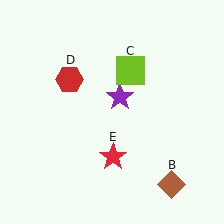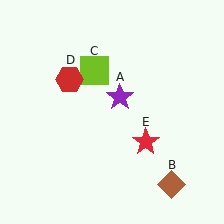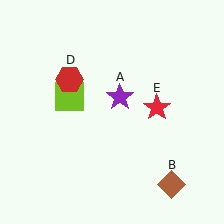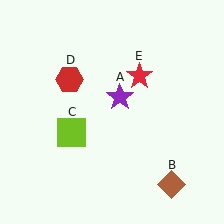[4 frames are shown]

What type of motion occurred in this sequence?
The lime square (object C), red star (object E) rotated counterclockwise around the center of the scene.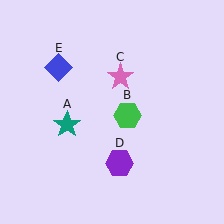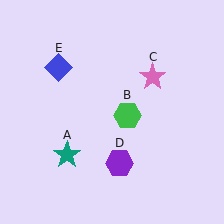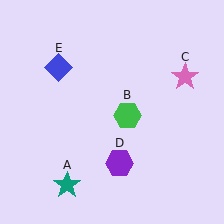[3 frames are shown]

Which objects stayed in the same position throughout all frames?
Green hexagon (object B) and purple hexagon (object D) and blue diamond (object E) remained stationary.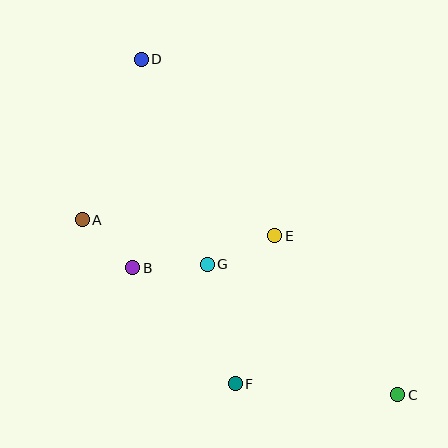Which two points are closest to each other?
Points A and B are closest to each other.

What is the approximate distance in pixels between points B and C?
The distance between B and C is approximately 294 pixels.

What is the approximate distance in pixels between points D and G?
The distance between D and G is approximately 215 pixels.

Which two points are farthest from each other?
Points C and D are farthest from each other.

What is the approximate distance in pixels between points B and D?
The distance between B and D is approximately 208 pixels.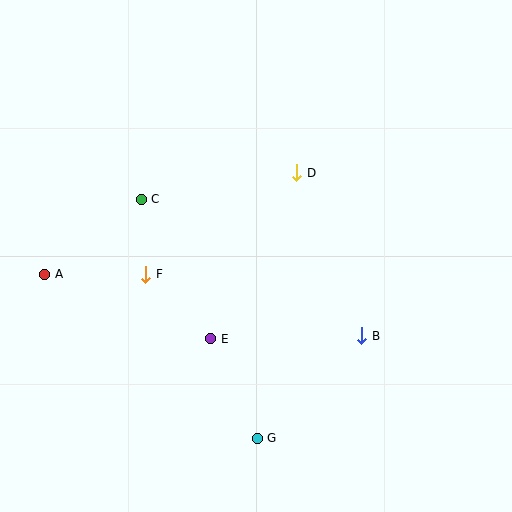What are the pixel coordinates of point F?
Point F is at (146, 275).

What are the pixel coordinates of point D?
Point D is at (297, 173).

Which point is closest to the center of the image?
Point D at (297, 173) is closest to the center.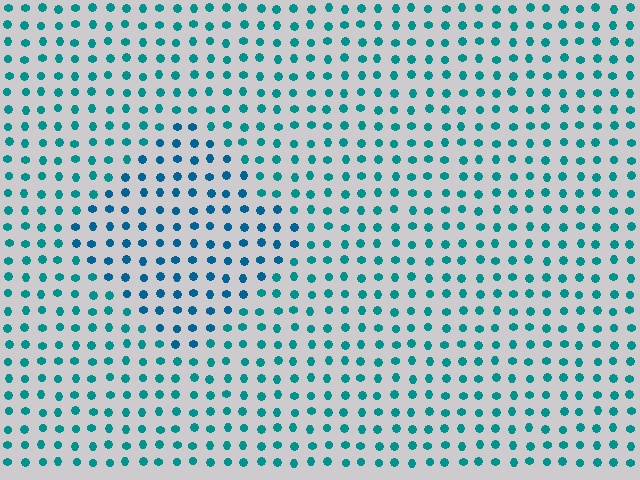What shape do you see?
I see a diamond.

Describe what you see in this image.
The image is filled with small teal elements in a uniform arrangement. A diamond-shaped region is visible where the elements are tinted to a slightly different hue, forming a subtle color boundary.